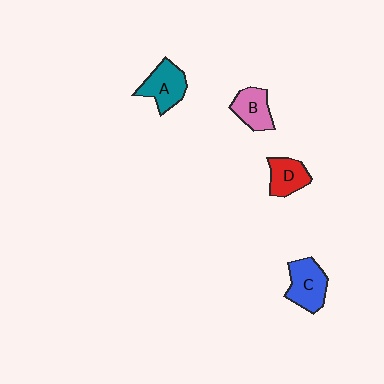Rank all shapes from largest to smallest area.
From largest to smallest: C (blue), A (teal), B (pink), D (red).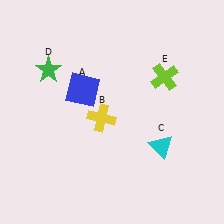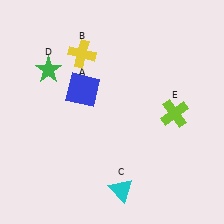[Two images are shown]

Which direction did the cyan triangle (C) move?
The cyan triangle (C) moved down.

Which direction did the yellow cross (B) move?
The yellow cross (B) moved up.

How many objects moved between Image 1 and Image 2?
3 objects moved between the two images.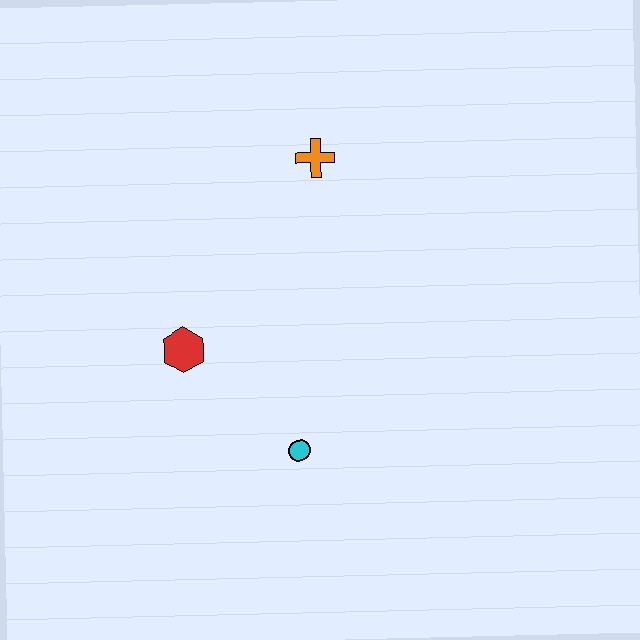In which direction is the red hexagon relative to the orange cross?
The red hexagon is below the orange cross.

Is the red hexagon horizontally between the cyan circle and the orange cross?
No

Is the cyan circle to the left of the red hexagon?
No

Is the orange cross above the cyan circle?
Yes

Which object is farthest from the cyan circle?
The orange cross is farthest from the cyan circle.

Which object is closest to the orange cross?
The red hexagon is closest to the orange cross.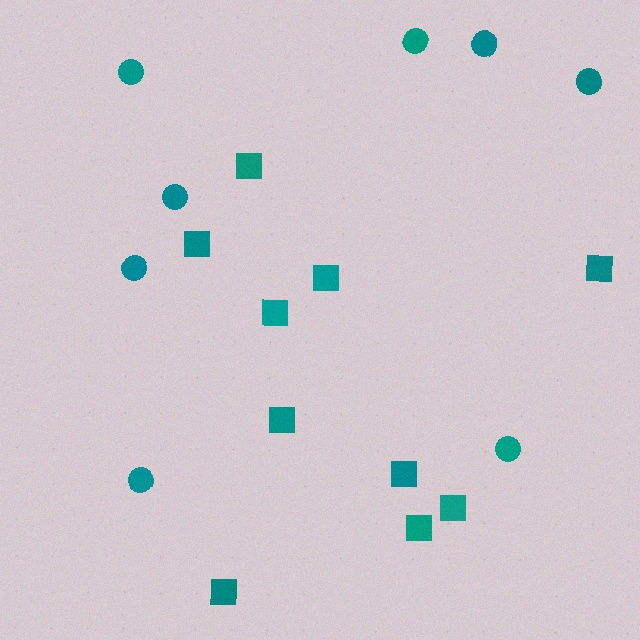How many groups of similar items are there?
There are 2 groups: one group of squares (10) and one group of circles (8).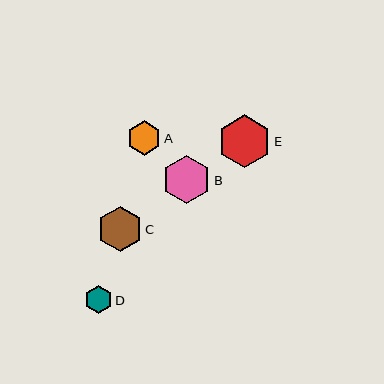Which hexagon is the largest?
Hexagon E is the largest with a size of approximately 53 pixels.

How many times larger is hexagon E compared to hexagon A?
Hexagon E is approximately 1.5 times the size of hexagon A.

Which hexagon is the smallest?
Hexagon D is the smallest with a size of approximately 28 pixels.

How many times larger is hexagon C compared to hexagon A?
Hexagon C is approximately 1.3 times the size of hexagon A.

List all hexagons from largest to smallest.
From largest to smallest: E, B, C, A, D.